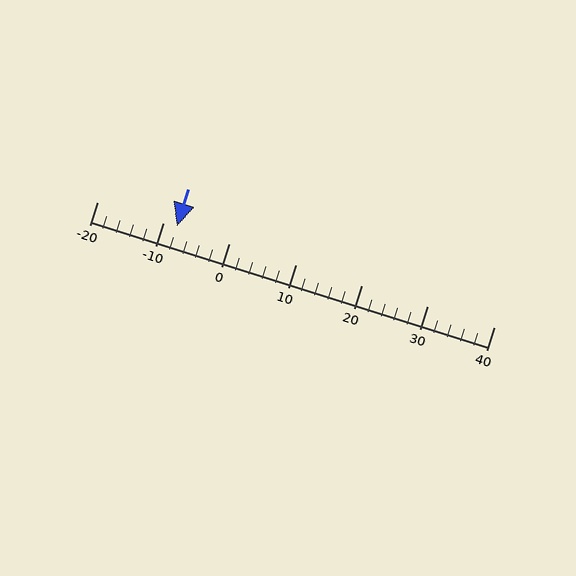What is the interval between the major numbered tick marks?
The major tick marks are spaced 10 units apart.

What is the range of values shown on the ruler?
The ruler shows values from -20 to 40.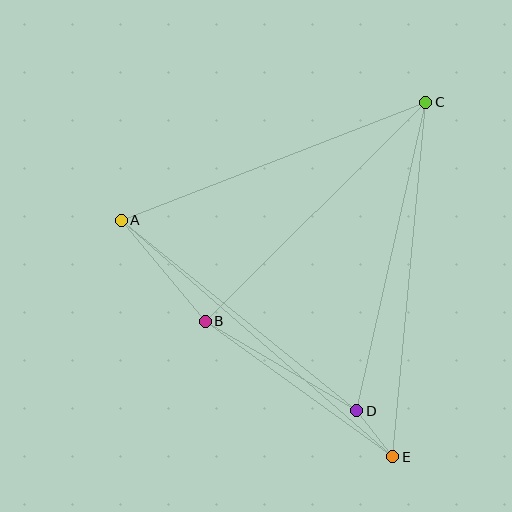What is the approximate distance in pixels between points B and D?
The distance between B and D is approximately 176 pixels.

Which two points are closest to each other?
Points D and E are closest to each other.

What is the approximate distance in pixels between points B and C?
The distance between B and C is approximately 311 pixels.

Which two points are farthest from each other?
Points A and E are farthest from each other.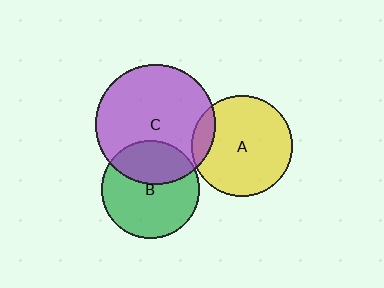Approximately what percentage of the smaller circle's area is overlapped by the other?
Approximately 10%.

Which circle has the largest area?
Circle C (purple).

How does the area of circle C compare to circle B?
Approximately 1.5 times.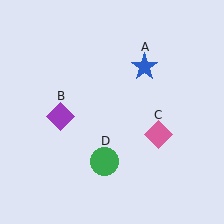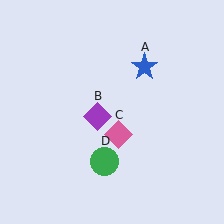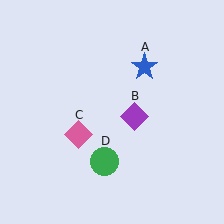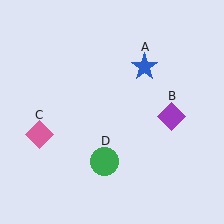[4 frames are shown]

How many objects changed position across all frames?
2 objects changed position: purple diamond (object B), pink diamond (object C).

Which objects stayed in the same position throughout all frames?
Blue star (object A) and green circle (object D) remained stationary.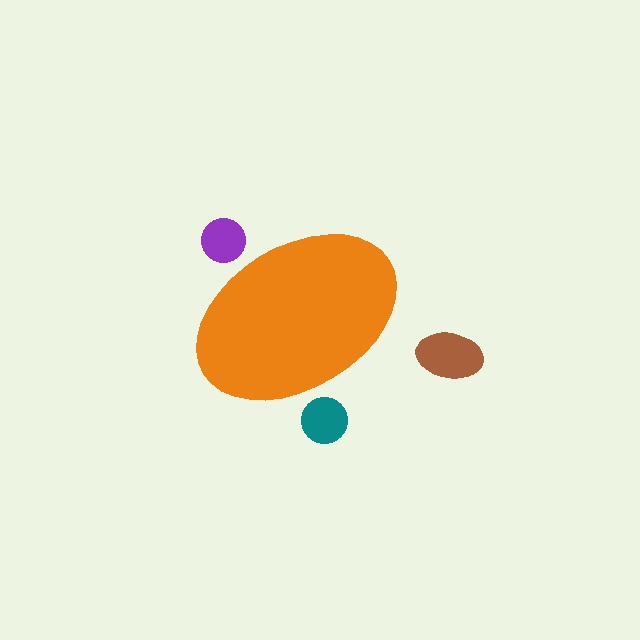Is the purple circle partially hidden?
Yes, the purple circle is partially hidden behind the orange ellipse.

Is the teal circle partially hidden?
Yes, the teal circle is partially hidden behind the orange ellipse.